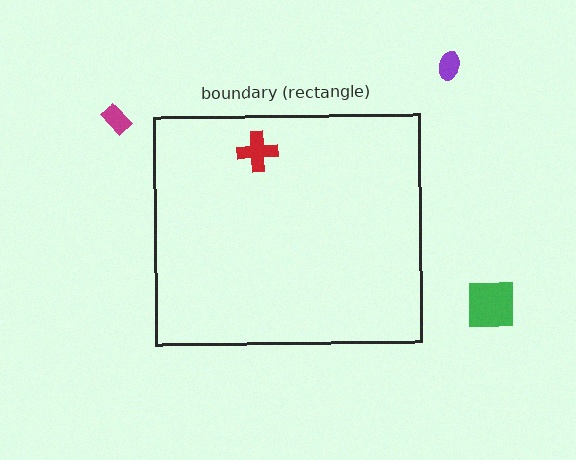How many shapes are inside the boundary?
1 inside, 3 outside.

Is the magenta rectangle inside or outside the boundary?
Outside.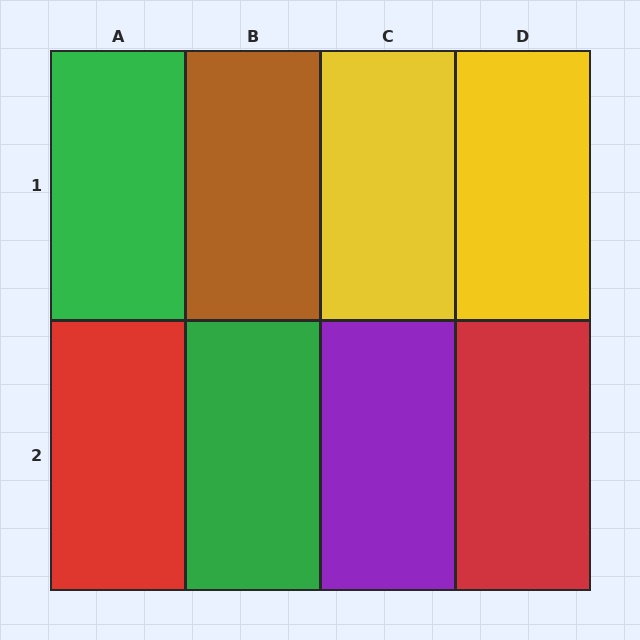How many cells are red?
2 cells are red.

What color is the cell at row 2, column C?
Purple.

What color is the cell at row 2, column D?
Red.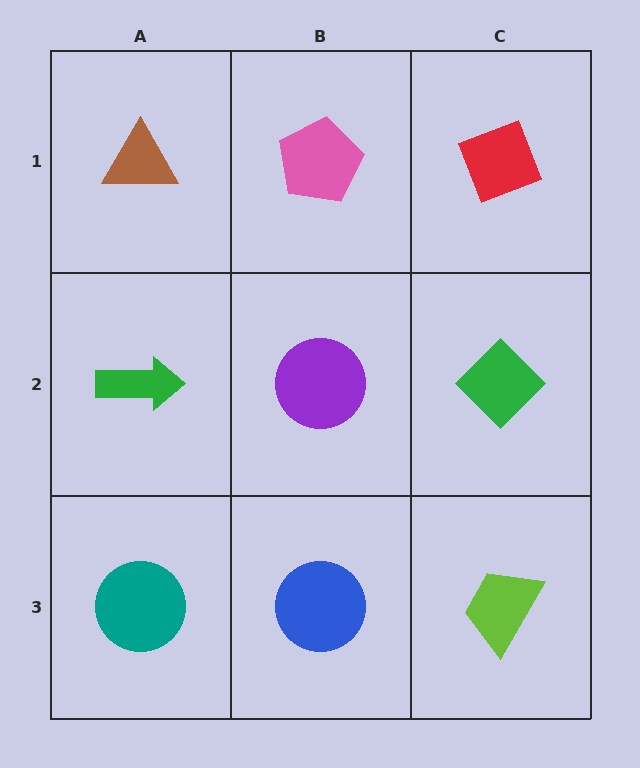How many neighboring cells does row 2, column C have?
3.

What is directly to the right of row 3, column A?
A blue circle.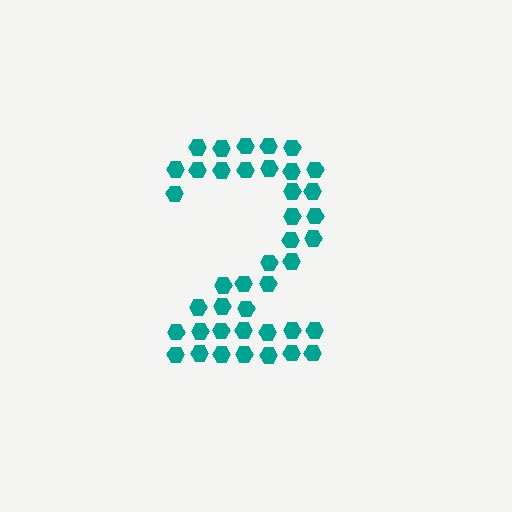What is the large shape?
The large shape is the digit 2.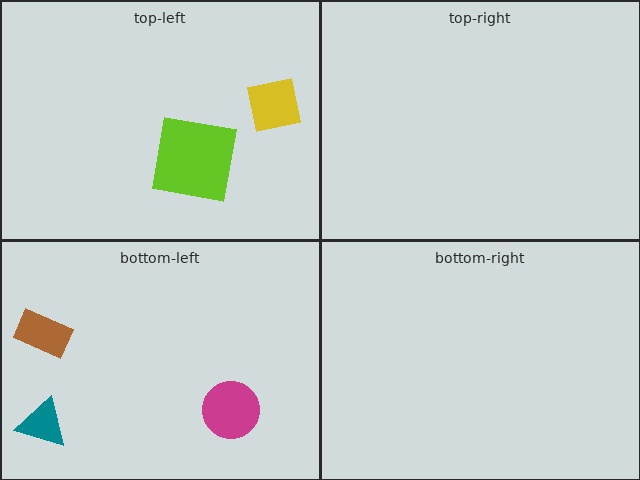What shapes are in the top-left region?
The lime square, the yellow square.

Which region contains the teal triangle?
The bottom-left region.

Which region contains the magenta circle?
The bottom-left region.